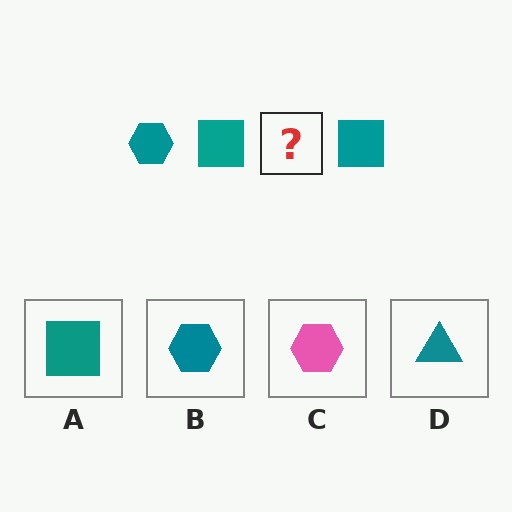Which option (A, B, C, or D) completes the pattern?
B.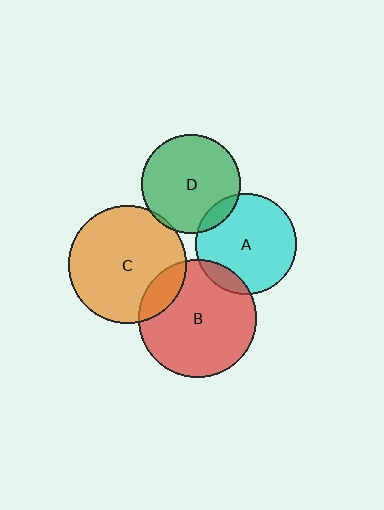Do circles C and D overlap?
Yes.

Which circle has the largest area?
Circle C (orange).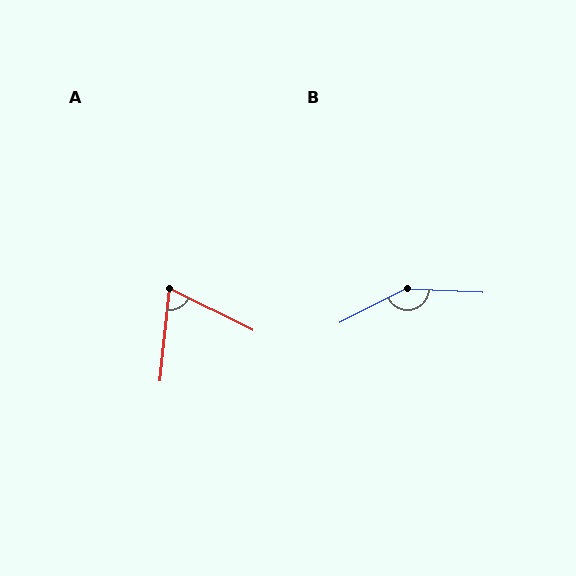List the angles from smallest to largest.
A (70°), B (150°).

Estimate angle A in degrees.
Approximately 70 degrees.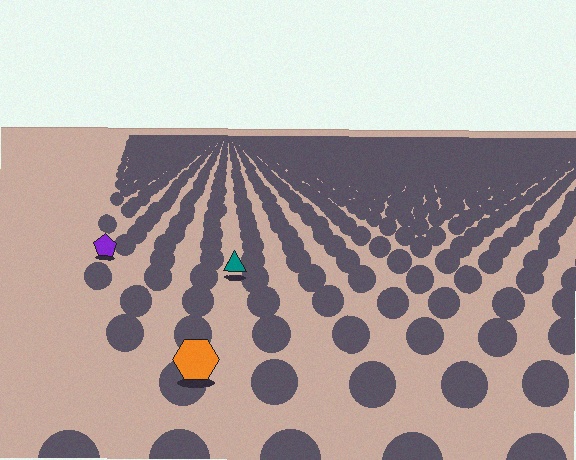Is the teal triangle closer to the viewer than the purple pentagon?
Yes. The teal triangle is closer — you can tell from the texture gradient: the ground texture is coarser near it.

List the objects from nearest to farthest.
From nearest to farthest: the orange hexagon, the teal triangle, the purple pentagon.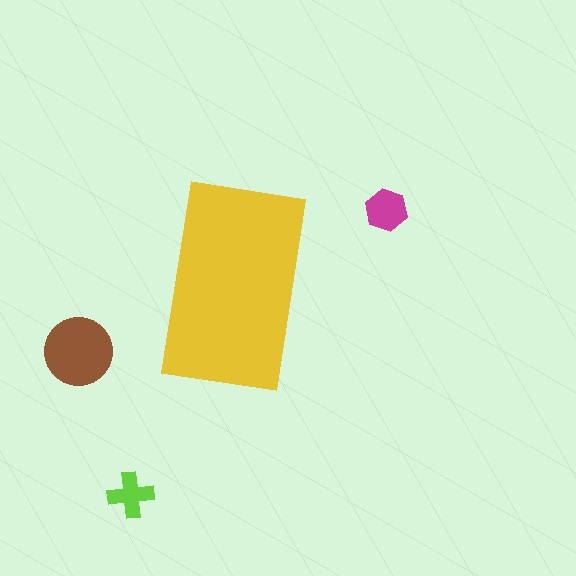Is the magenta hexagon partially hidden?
No, the magenta hexagon is fully visible.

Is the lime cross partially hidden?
No, the lime cross is fully visible.